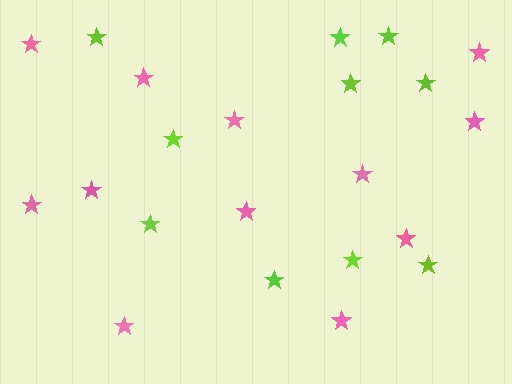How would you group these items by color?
There are 2 groups: one group of pink stars (12) and one group of lime stars (10).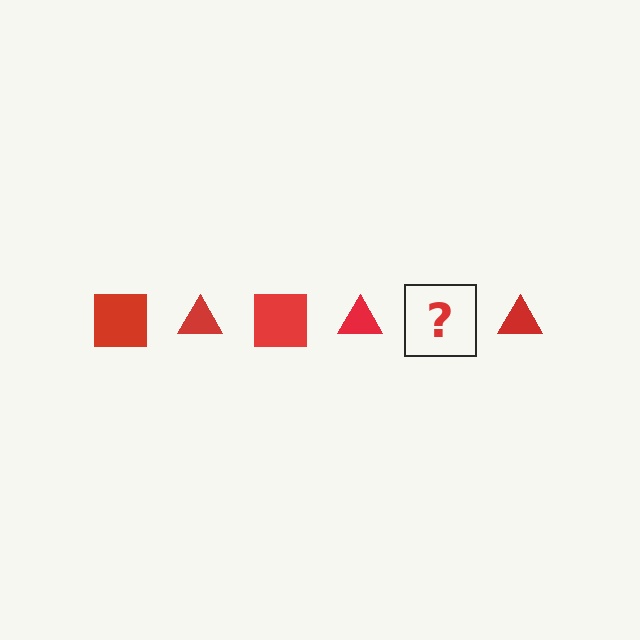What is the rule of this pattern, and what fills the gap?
The rule is that the pattern cycles through square, triangle shapes in red. The gap should be filled with a red square.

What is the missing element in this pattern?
The missing element is a red square.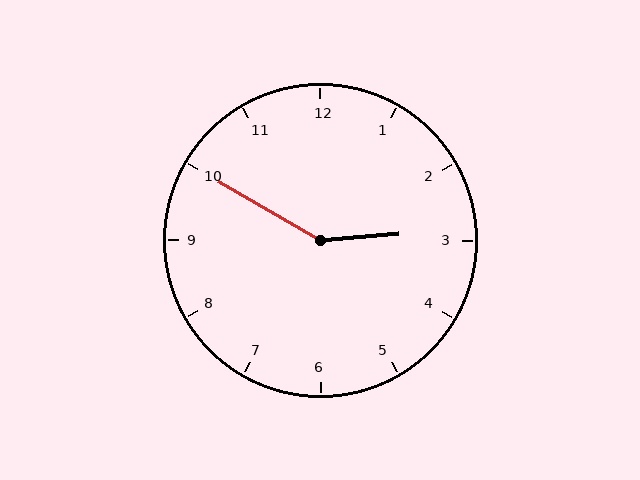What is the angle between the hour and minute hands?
Approximately 145 degrees.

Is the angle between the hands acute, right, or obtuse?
It is obtuse.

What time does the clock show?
2:50.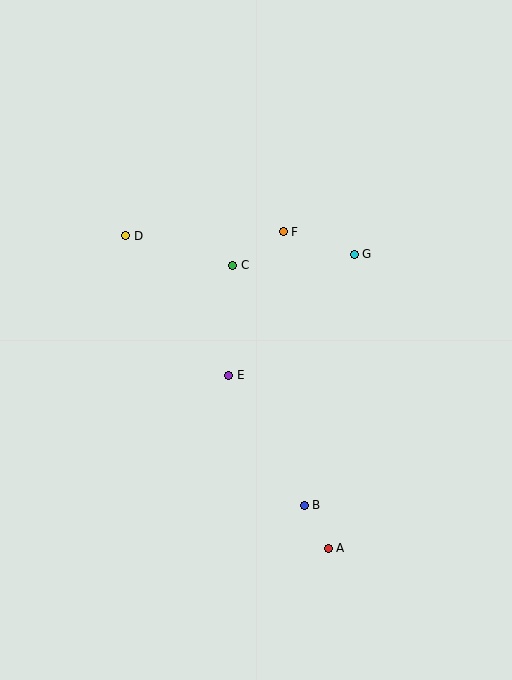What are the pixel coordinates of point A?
Point A is at (328, 548).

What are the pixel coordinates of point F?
Point F is at (283, 232).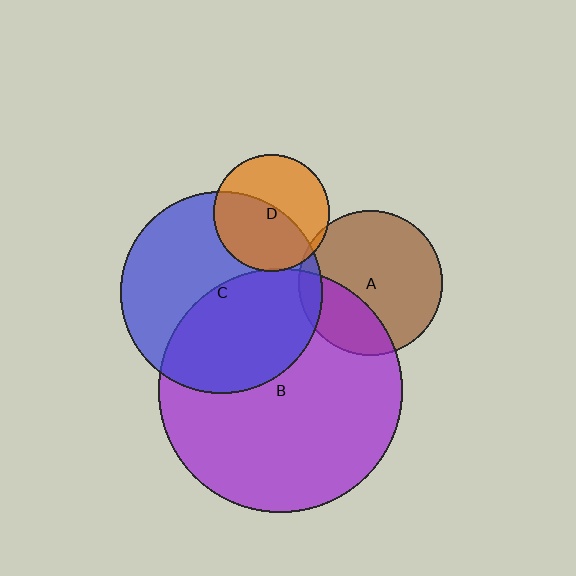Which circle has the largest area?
Circle B (purple).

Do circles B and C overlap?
Yes.